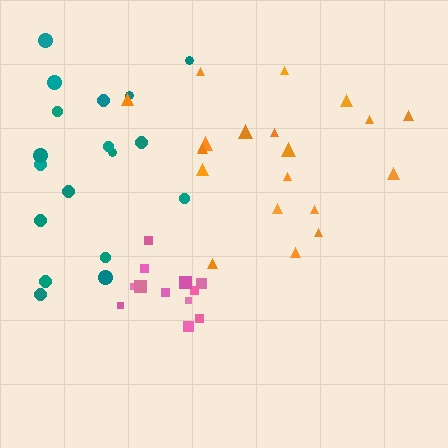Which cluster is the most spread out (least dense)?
Teal.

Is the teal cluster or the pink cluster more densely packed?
Pink.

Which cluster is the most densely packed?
Pink.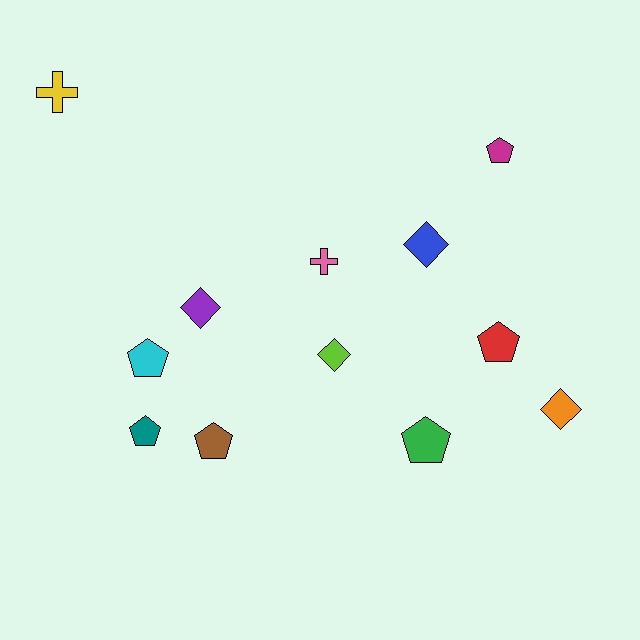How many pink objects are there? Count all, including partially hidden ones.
There is 1 pink object.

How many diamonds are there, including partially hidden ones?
There are 4 diamonds.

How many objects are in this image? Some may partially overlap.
There are 12 objects.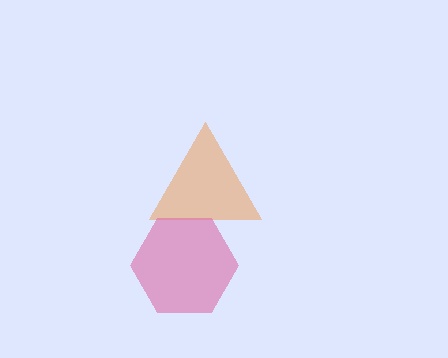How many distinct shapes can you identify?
There are 2 distinct shapes: an orange triangle, a pink hexagon.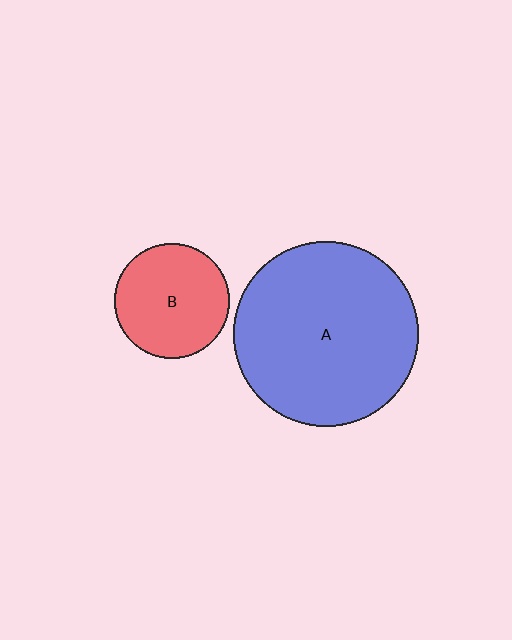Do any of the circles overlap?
No, none of the circles overlap.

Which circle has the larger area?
Circle A (blue).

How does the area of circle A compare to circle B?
Approximately 2.6 times.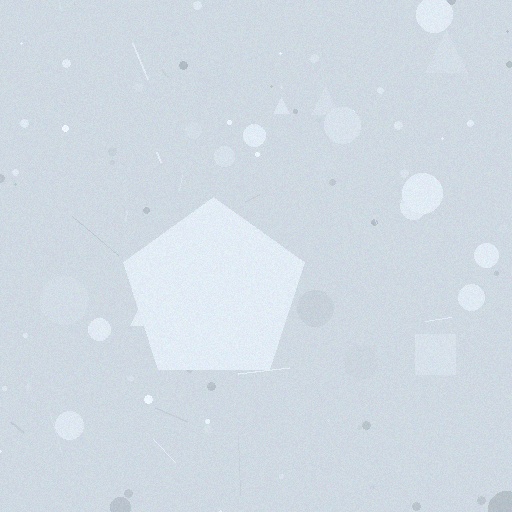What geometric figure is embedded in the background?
A pentagon is embedded in the background.